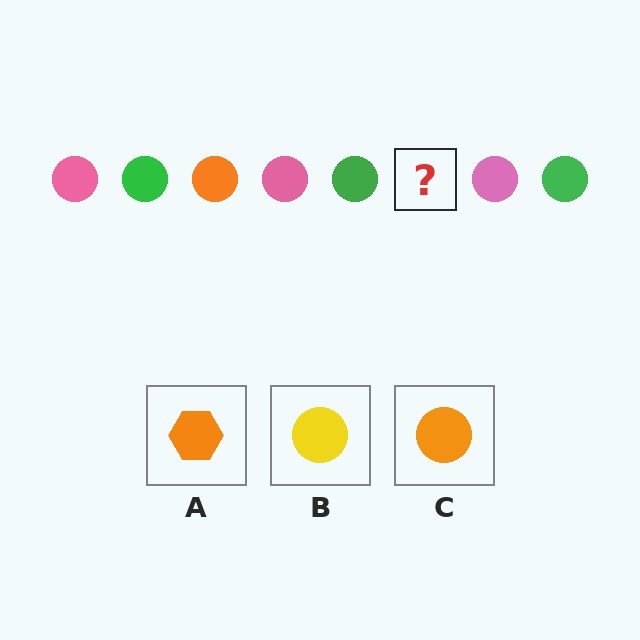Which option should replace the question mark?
Option C.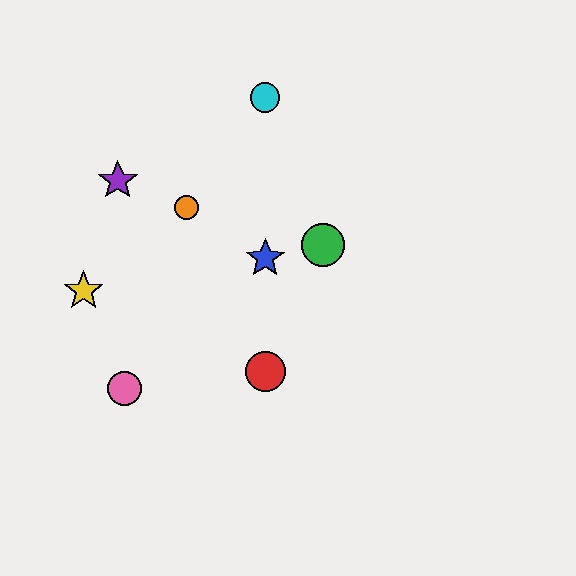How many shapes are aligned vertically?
3 shapes (the red circle, the blue star, the cyan circle) are aligned vertically.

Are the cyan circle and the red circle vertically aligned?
Yes, both are at x≈265.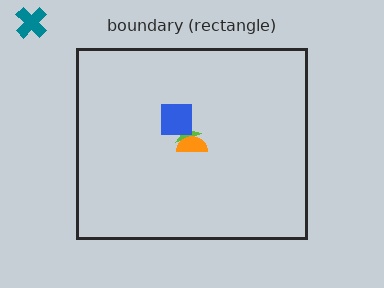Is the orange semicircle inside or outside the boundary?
Inside.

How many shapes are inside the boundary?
3 inside, 1 outside.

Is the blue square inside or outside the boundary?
Inside.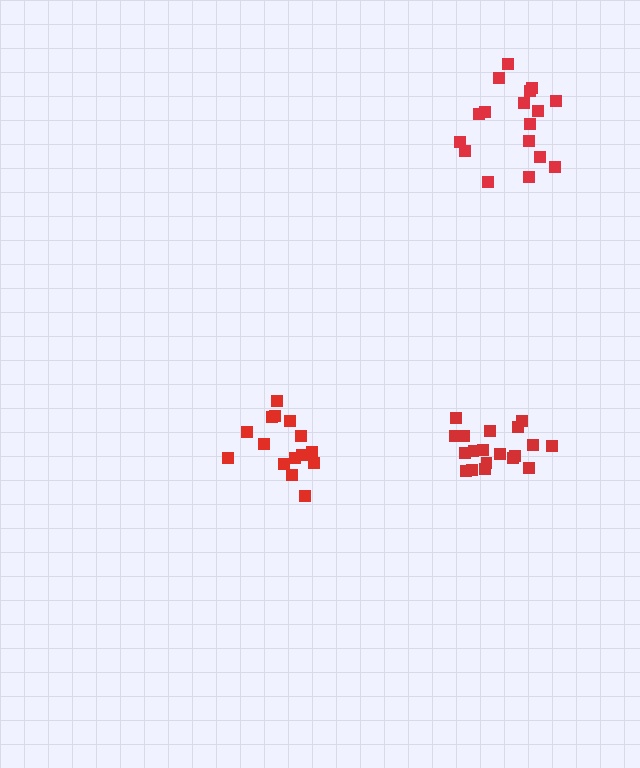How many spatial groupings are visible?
There are 3 spatial groupings.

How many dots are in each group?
Group 1: 15 dots, Group 2: 17 dots, Group 3: 19 dots (51 total).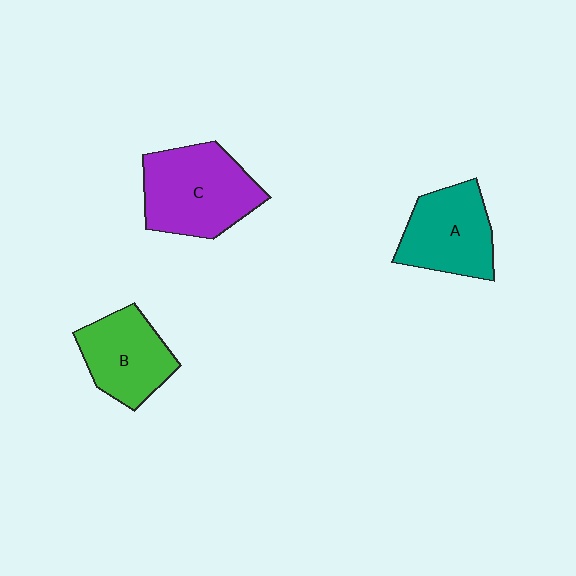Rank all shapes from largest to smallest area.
From largest to smallest: C (purple), A (teal), B (green).